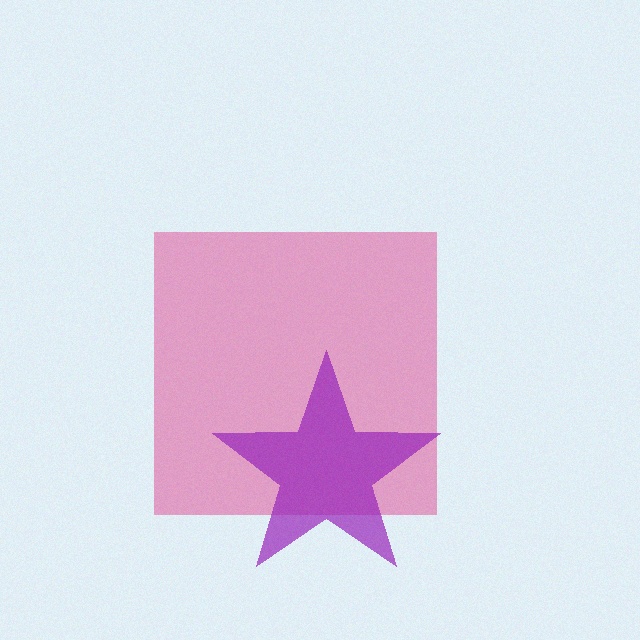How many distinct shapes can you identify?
There are 2 distinct shapes: a pink square, a purple star.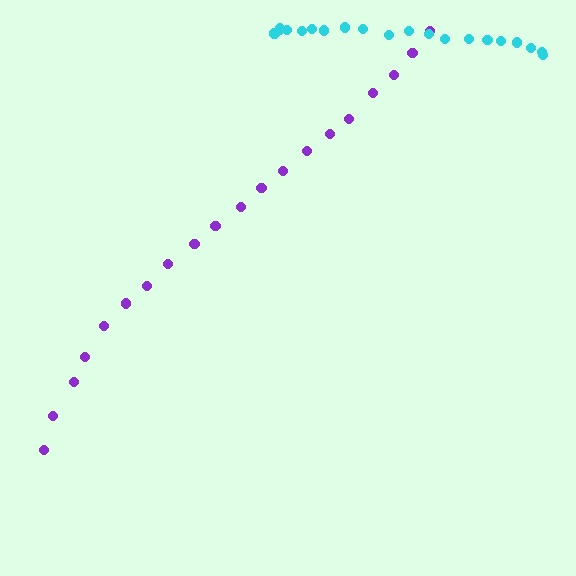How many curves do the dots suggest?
There are 2 distinct paths.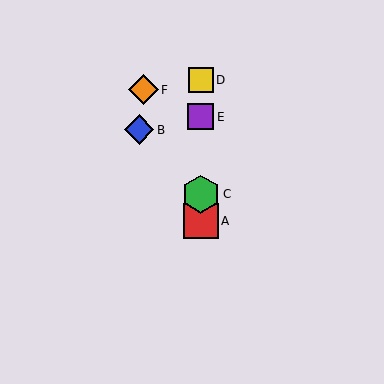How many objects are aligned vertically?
4 objects (A, C, D, E) are aligned vertically.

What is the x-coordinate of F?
Object F is at x≈143.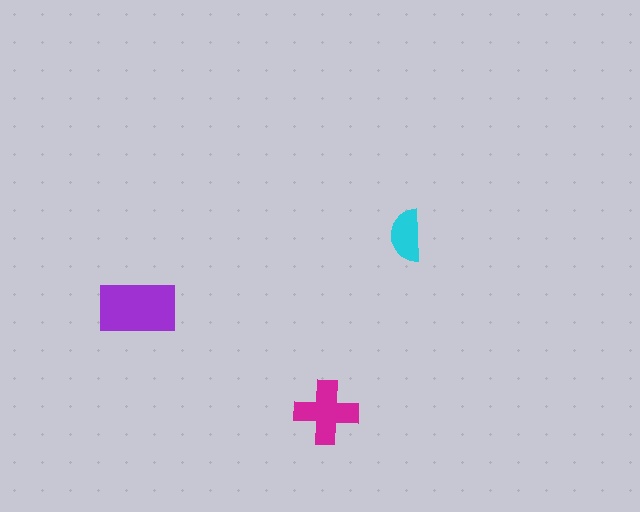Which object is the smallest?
The cyan semicircle.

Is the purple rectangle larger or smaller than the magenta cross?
Larger.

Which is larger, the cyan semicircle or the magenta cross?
The magenta cross.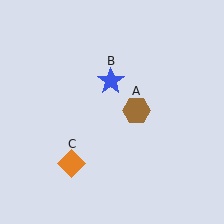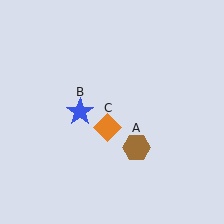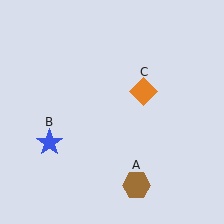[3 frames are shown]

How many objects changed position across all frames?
3 objects changed position: brown hexagon (object A), blue star (object B), orange diamond (object C).